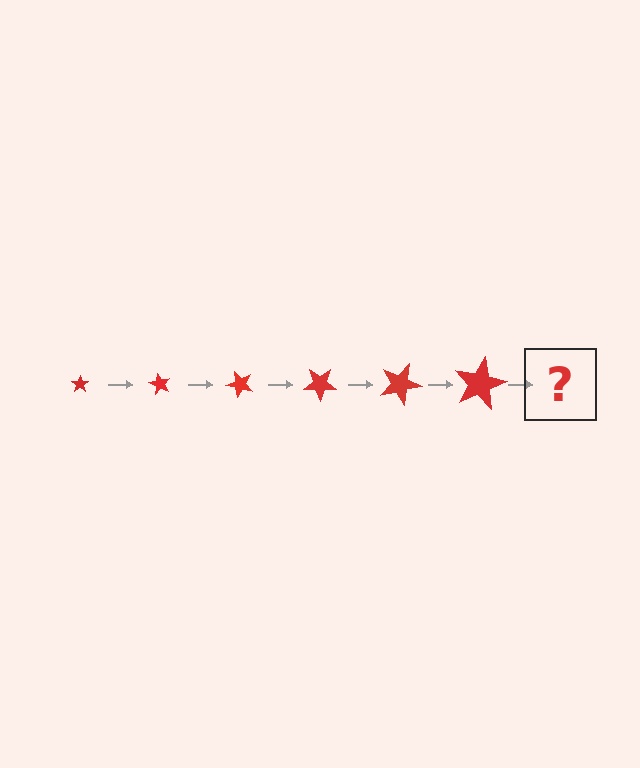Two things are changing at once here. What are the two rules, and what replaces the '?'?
The two rules are that the star grows larger each step and it rotates 60 degrees each step. The '?' should be a star, larger than the previous one and rotated 360 degrees from the start.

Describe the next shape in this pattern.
It should be a star, larger than the previous one and rotated 360 degrees from the start.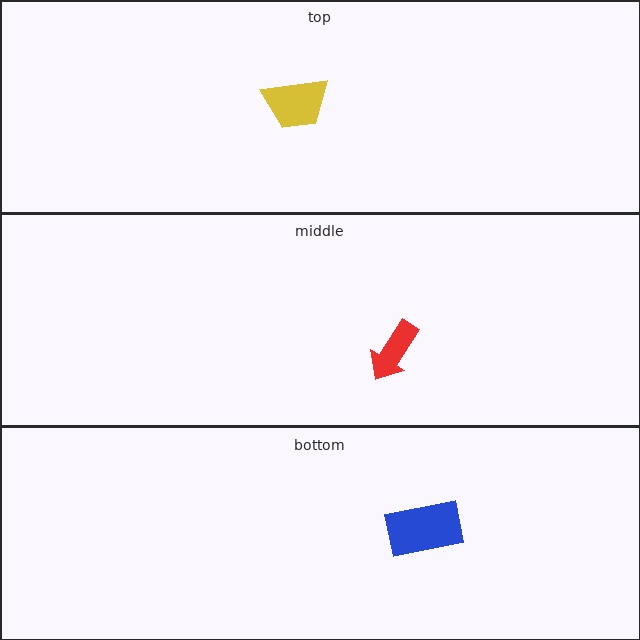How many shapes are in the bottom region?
1.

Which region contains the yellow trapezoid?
The top region.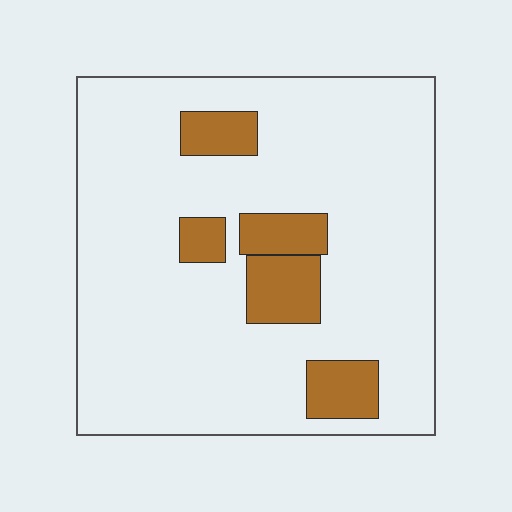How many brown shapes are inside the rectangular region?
5.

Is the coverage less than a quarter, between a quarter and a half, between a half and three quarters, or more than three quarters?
Less than a quarter.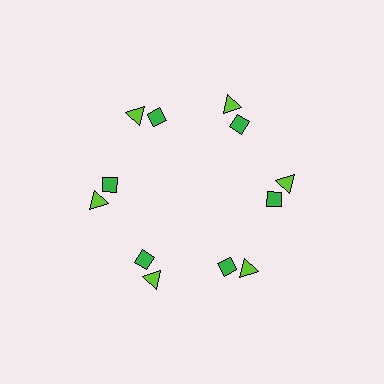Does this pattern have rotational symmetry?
Yes, this pattern has 6-fold rotational symmetry. It looks the same after rotating 60 degrees around the center.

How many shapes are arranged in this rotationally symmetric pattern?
There are 12 shapes, arranged in 6 groups of 2.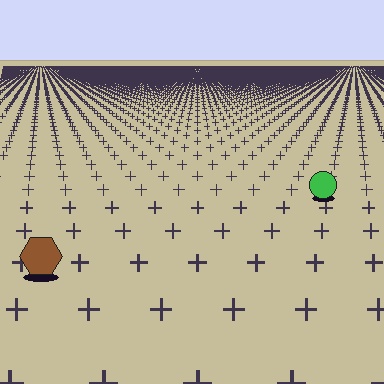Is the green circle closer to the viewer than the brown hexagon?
No. The brown hexagon is closer — you can tell from the texture gradient: the ground texture is coarser near it.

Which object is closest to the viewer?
The brown hexagon is closest. The texture marks near it are larger and more spread out.